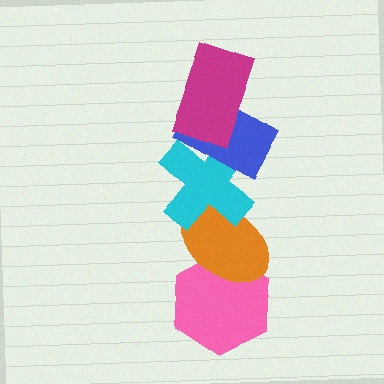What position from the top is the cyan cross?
The cyan cross is 3rd from the top.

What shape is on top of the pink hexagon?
The orange ellipse is on top of the pink hexagon.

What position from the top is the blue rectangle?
The blue rectangle is 2nd from the top.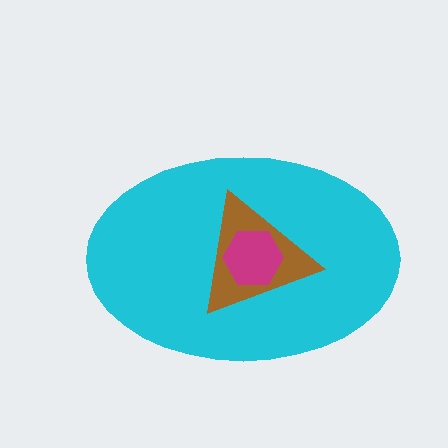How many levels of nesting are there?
3.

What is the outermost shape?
The cyan ellipse.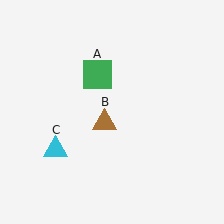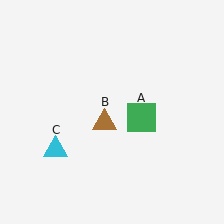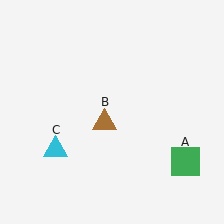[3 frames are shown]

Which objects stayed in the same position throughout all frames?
Brown triangle (object B) and cyan triangle (object C) remained stationary.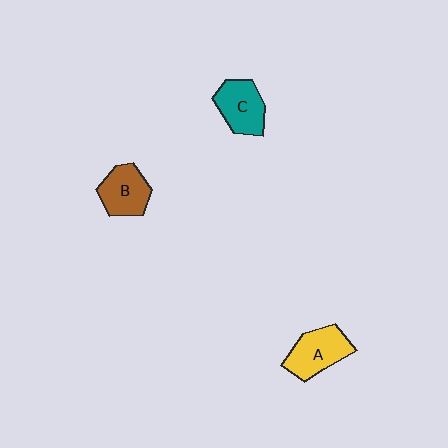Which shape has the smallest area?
Shape B (brown).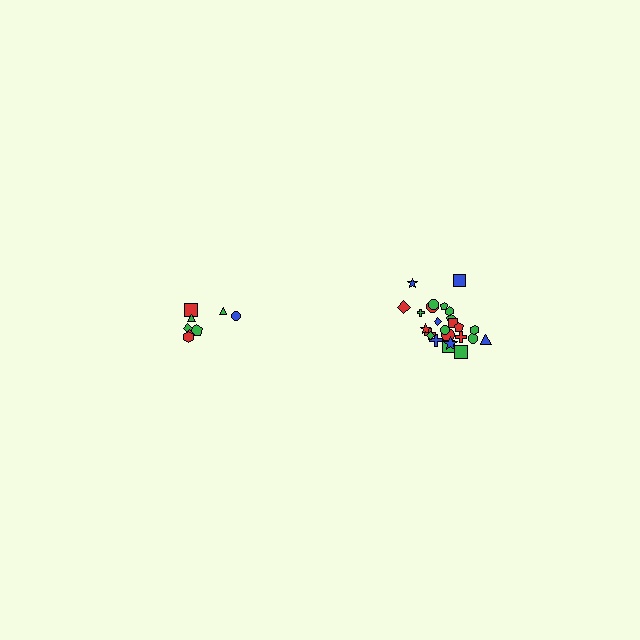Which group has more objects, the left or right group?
The right group.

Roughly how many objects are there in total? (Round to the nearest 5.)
Roughly 35 objects in total.